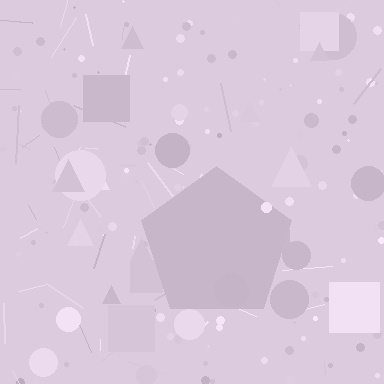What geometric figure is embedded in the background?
A pentagon is embedded in the background.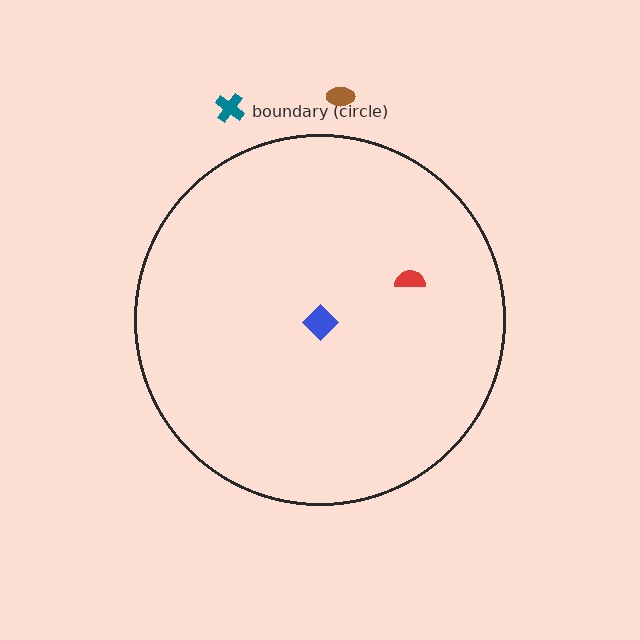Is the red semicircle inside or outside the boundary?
Inside.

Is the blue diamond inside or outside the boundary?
Inside.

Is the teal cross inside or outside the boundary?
Outside.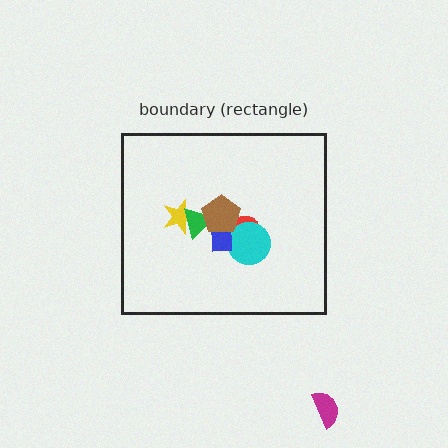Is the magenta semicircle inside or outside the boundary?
Outside.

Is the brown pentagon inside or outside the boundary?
Inside.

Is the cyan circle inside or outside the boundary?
Inside.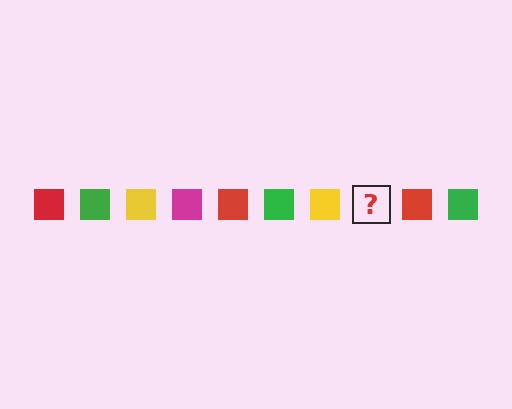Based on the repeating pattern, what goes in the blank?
The blank should be a magenta square.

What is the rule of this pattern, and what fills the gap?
The rule is that the pattern cycles through red, green, yellow, magenta squares. The gap should be filled with a magenta square.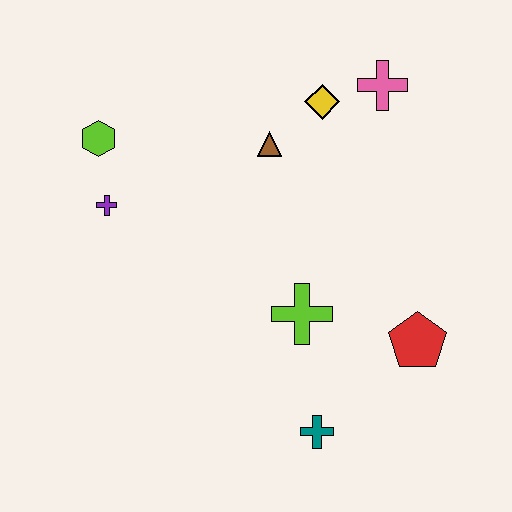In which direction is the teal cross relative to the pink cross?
The teal cross is below the pink cross.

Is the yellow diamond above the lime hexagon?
Yes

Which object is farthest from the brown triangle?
The teal cross is farthest from the brown triangle.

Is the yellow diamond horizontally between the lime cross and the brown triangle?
No